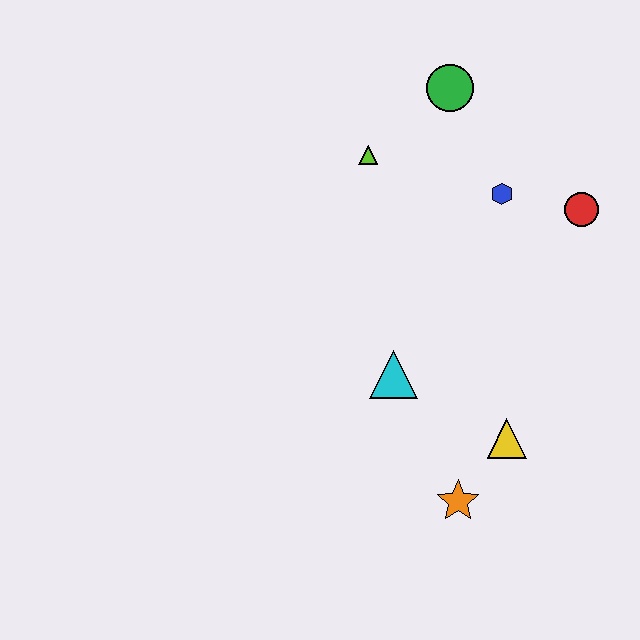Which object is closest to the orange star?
The yellow triangle is closest to the orange star.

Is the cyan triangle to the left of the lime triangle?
No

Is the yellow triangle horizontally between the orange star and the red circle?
Yes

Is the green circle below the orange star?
No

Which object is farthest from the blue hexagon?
The orange star is farthest from the blue hexagon.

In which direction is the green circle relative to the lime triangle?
The green circle is to the right of the lime triangle.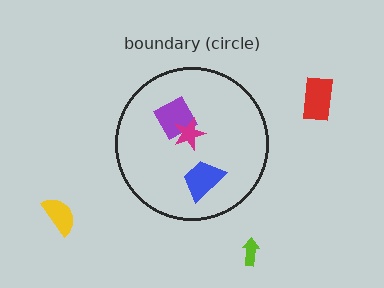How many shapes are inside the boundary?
3 inside, 3 outside.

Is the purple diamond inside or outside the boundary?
Inside.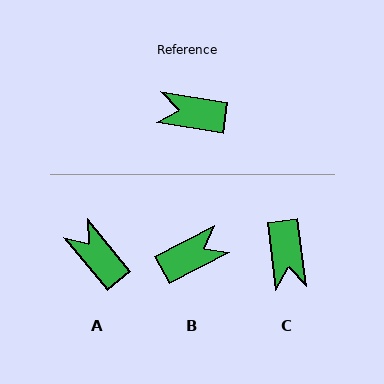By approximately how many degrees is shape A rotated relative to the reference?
Approximately 42 degrees clockwise.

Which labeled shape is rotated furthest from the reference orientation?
B, about 143 degrees away.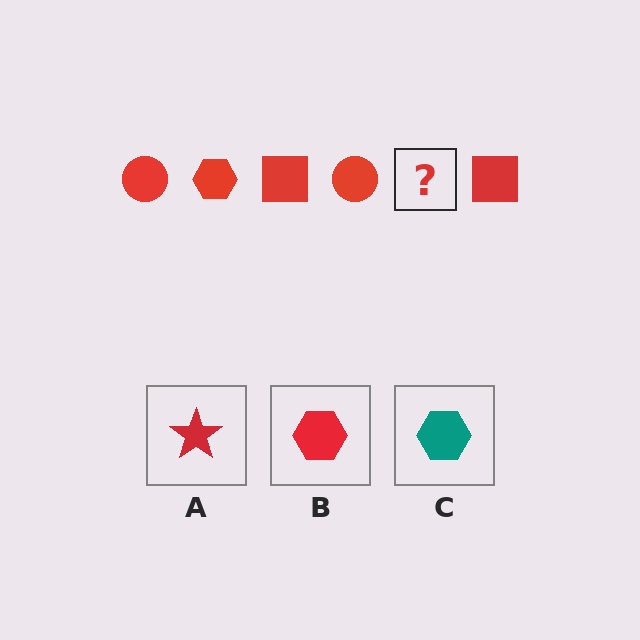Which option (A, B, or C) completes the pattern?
B.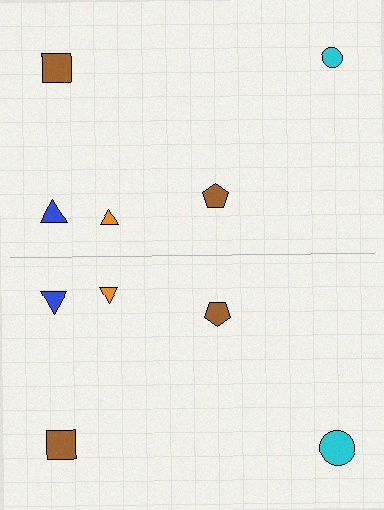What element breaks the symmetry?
The cyan circle on the bottom side has a different size than its mirror counterpart.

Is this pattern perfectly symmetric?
No, the pattern is not perfectly symmetric. The cyan circle on the bottom side has a different size than its mirror counterpart.